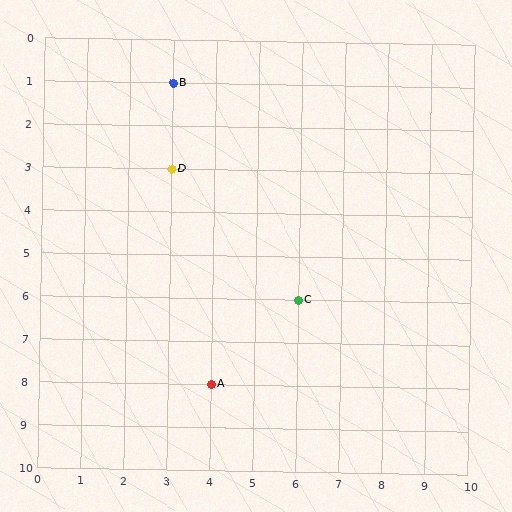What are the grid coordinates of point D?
Point D is at grid coordinates (3, 3).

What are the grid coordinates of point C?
Point C is at grid coordinates (6, 6).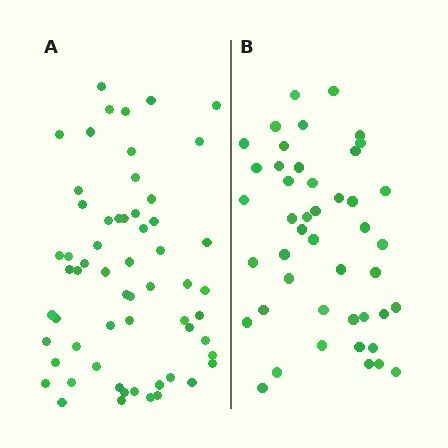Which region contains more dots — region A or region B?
Region A (the left region) has more dots.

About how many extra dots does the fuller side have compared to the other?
Region A has approximately 15 more dots than region B.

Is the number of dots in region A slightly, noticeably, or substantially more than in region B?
Region A has noticeably more, but not dramatically so. The ratio is roughly 1.3 to 1.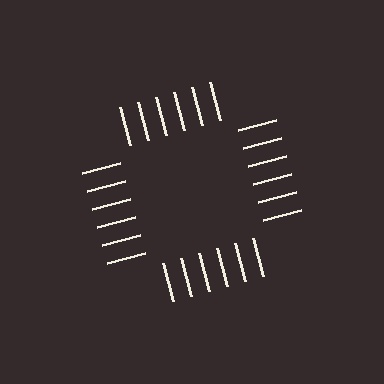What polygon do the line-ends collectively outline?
An illusory square — the line segments terminate on its edges but no continuous stroke is drawn.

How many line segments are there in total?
24 — 6 along each of the 4 edges.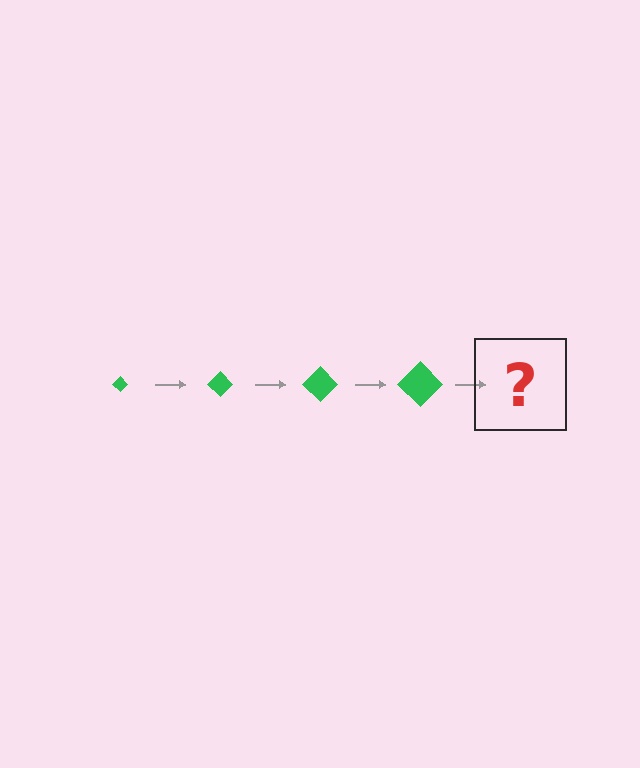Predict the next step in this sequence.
The next step is a green diamond, larger than the previous one.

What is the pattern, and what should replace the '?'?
The pattern is that the diamond gets progressively larger each step. The '?' should be a green diamond, larger than the previous one.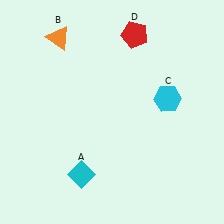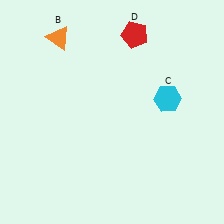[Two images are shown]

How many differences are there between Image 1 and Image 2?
There is 1 difference between the two images.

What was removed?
The cyan diamond (A) was removed in Image 2.